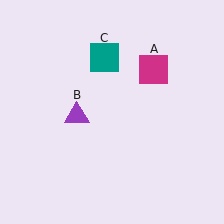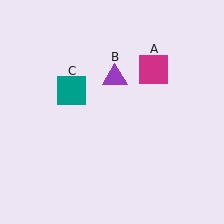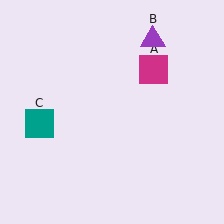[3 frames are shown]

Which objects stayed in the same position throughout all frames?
Magenta square (object A) remained stationary.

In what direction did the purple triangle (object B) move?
The purple triangle (object B) moved up and to the right.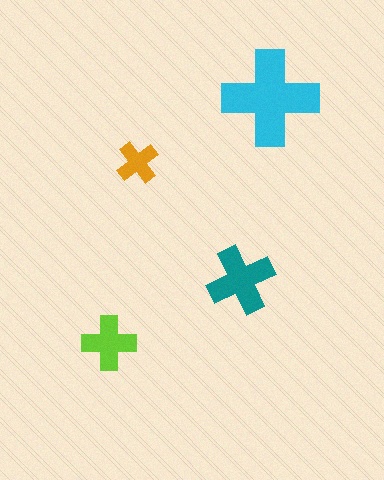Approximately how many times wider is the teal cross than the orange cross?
About 1.5 times wider.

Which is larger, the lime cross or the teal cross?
The teal one.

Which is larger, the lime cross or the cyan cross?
The cyan one.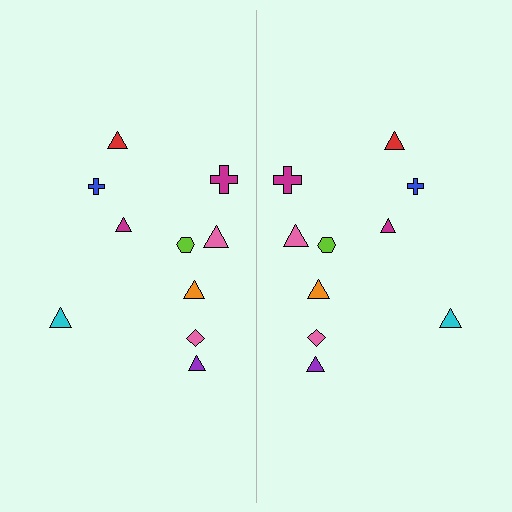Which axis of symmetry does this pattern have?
The pattern has a vertical axis of symmetry running through the center of the image.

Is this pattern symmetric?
Yes, this pattern has bilateral (reflection) symmetry.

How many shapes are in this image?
There are 20 shapes in this image.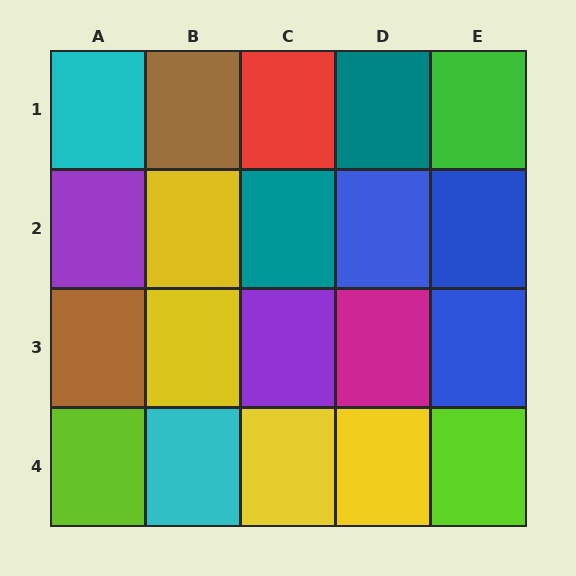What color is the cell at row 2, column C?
Teal.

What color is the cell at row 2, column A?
Purple.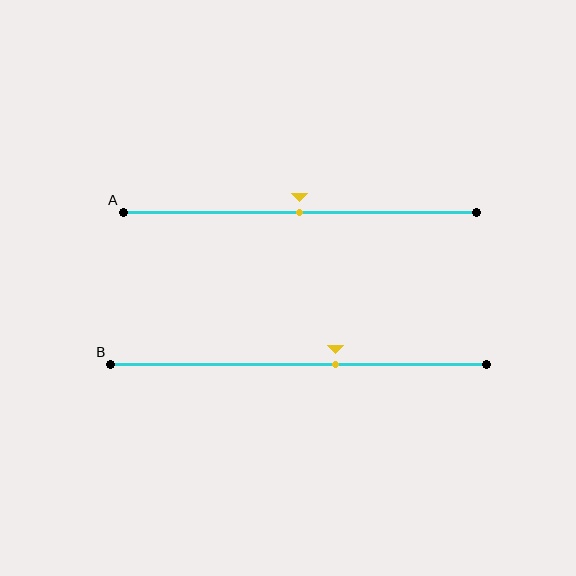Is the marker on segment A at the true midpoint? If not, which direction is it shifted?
Yes, the marker on segment A is at the true midpoint.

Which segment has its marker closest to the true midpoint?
Segment A has its marker closest to the true midpoint.